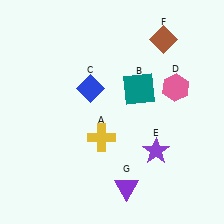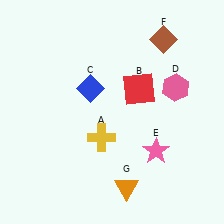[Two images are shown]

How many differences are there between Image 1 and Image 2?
There are 3 differences between the two images.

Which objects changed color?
B changed from teal to red. E changed from purple to pink. G changed from purple to orange.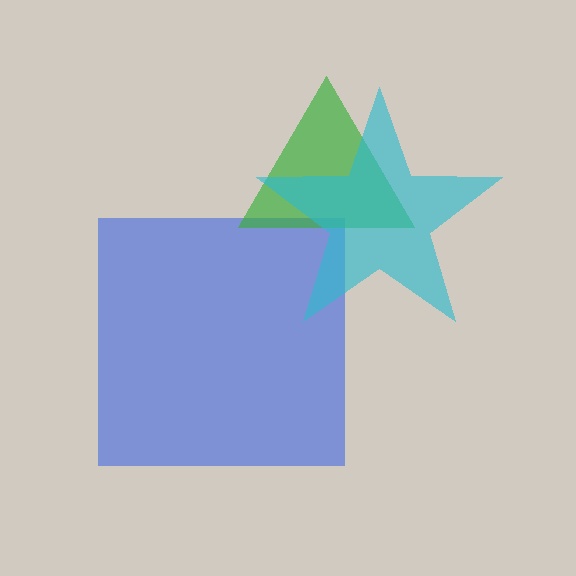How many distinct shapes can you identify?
There are 3 distinct shapes: a blue square, a green triangle, a cyan star.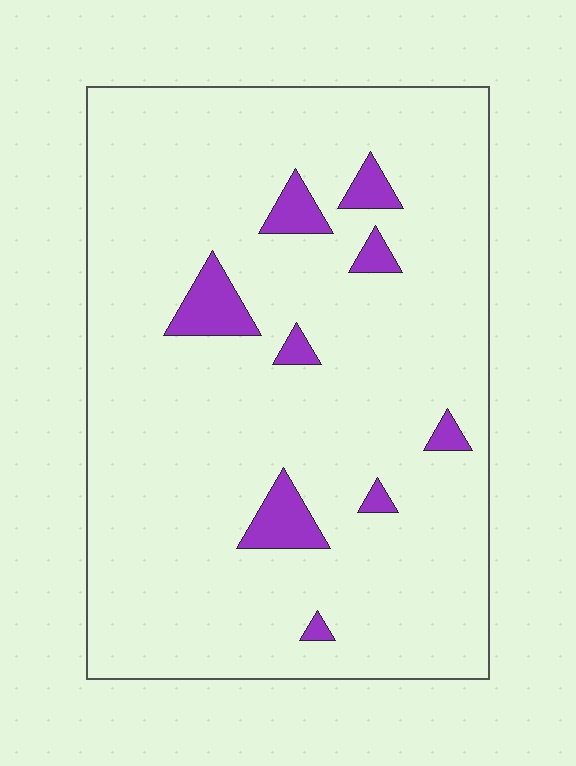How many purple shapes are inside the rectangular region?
9.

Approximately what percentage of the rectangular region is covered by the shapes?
Approximately 5%.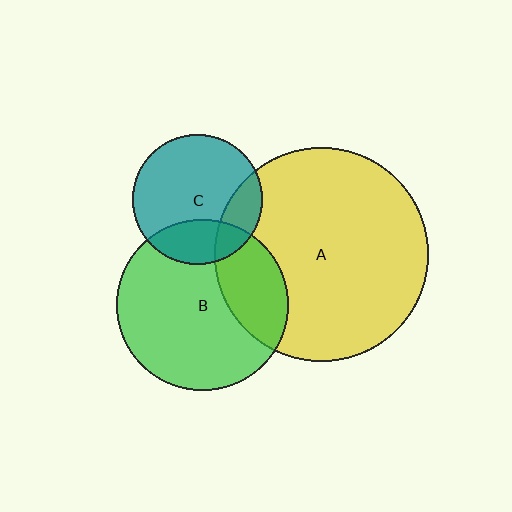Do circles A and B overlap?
Yes.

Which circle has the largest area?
Circle A (yellow).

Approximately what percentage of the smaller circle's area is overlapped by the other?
Approximately 25%.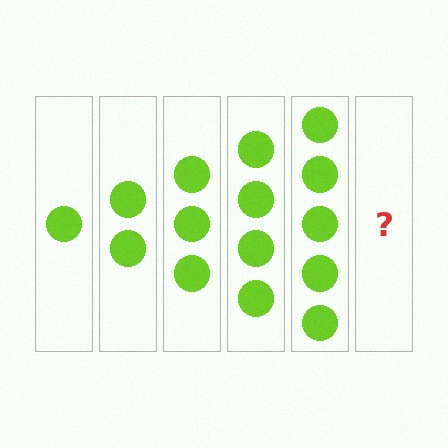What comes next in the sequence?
The next element should be 6 circles.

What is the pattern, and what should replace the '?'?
The pattern is that each step adds one more circle. The '?' should be 6 circles.